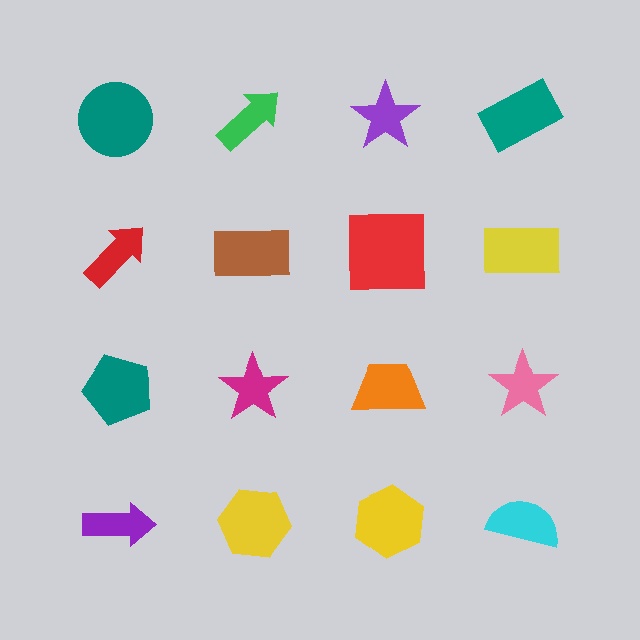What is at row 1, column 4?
A teal rectangle.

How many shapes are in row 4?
4 shapes.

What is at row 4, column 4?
A cyan semicircle.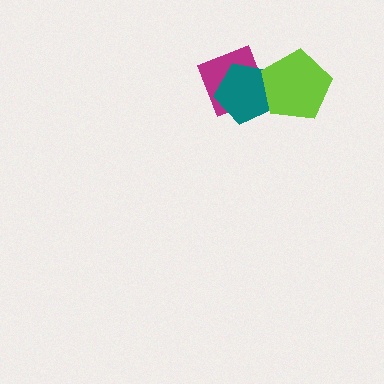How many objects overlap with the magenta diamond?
2 objects overlap with the magenta diamond.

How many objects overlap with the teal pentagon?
2 objects overlap with the teal pentagon.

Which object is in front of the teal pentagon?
The lime pentagon is in front of the teal pentagon.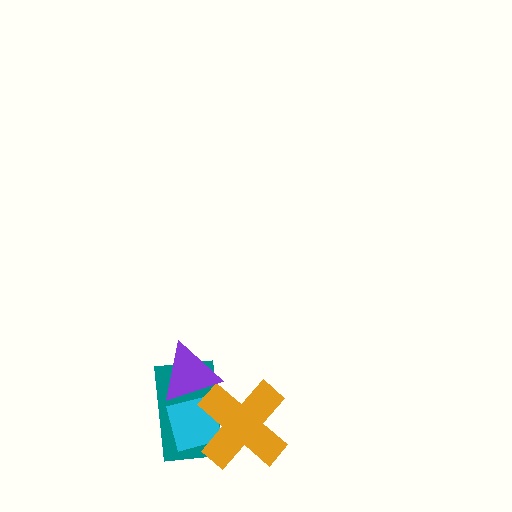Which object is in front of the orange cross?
The purple triangle is in front of the orange cross.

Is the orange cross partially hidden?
Yes, it is partially covered by another shape.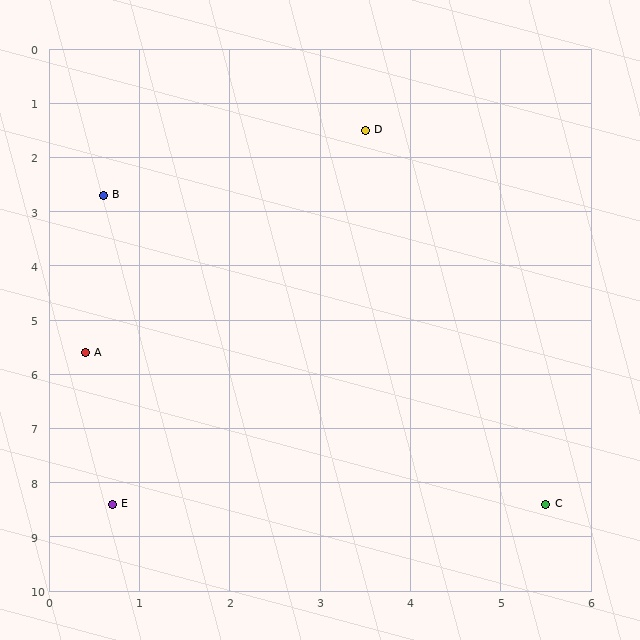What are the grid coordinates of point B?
Point B is at approximately (0.6, 2.7).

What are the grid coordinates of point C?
Point C is at approximately (5.5, 8.4).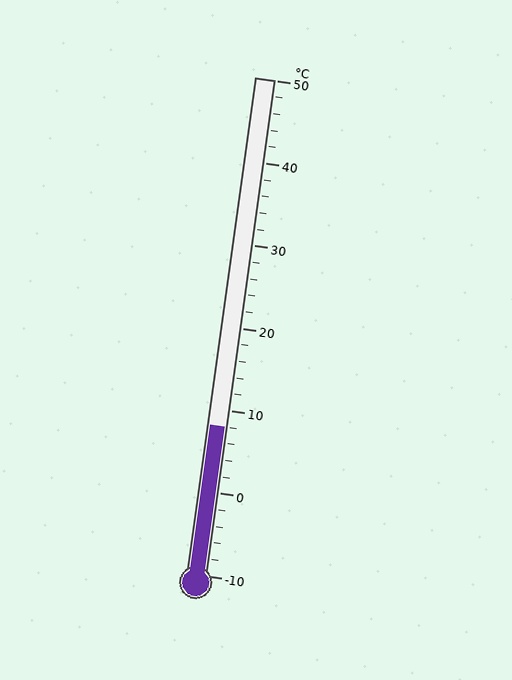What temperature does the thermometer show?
The thermometer shows approximately 8°C.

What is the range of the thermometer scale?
The thermometer scale ranges from -10°C to 50°C.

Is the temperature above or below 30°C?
The temperature is below 30°C.